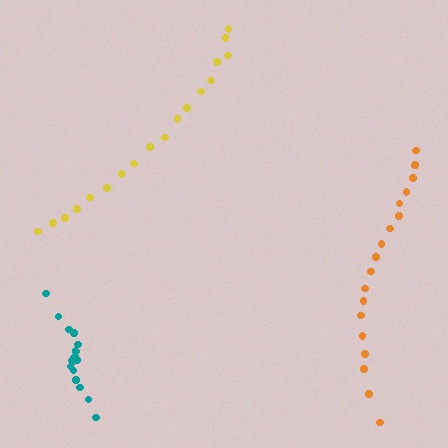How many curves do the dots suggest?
There are 3 distinct paths.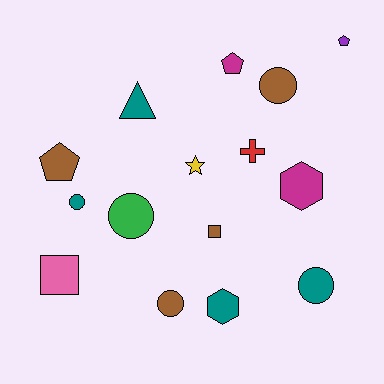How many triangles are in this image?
There is 1 triangle.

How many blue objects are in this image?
There are no blue objects.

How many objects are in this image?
There are 15 objects.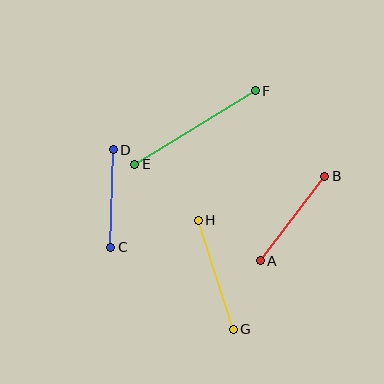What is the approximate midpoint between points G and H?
The midpoint is at approximately (216, 275) pixels.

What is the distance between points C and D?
The distance is approximately 97 pixels.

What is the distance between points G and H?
The distance is approximately 114 pixels.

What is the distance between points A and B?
The distance is approximately 106 pixels.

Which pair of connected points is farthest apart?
Points E and F are farthest apart.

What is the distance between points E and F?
The distance is approximately 141 pixels.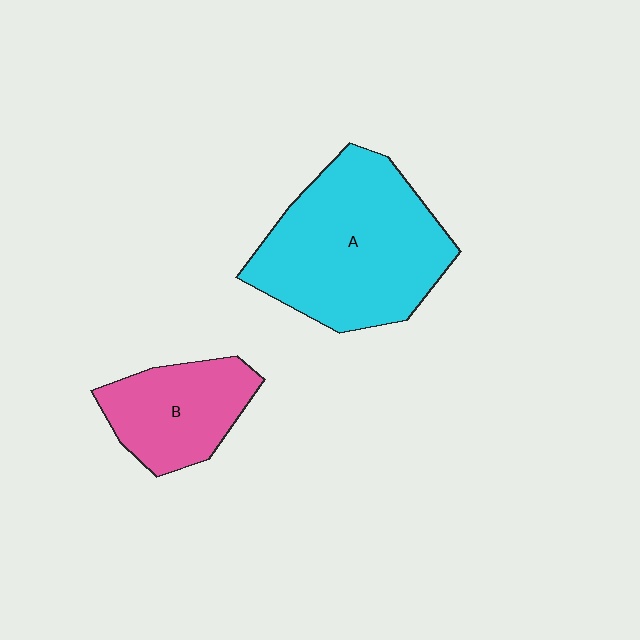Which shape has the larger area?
Shape A (cyan).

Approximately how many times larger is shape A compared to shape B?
Approximately 2.0 times.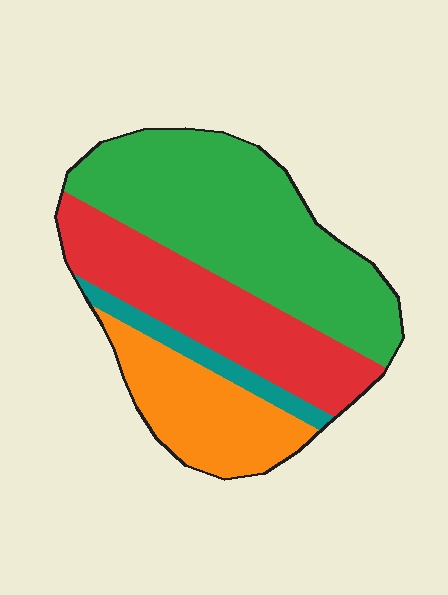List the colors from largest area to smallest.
From largest to smallest: green, red, orange, teal.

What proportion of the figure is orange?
Orange takes up about one fifth (1/5) of the figure.